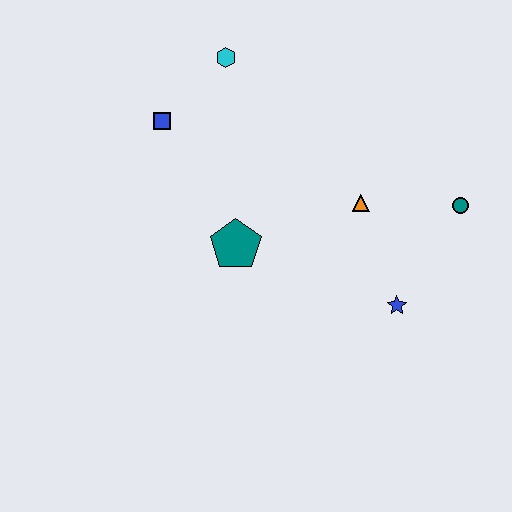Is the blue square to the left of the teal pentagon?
Yes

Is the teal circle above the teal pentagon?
Yes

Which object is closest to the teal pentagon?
The orange triangle is closest to the teal pentagon.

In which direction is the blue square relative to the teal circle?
The blue square is to the left of the teal circle.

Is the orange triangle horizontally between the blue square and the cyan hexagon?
No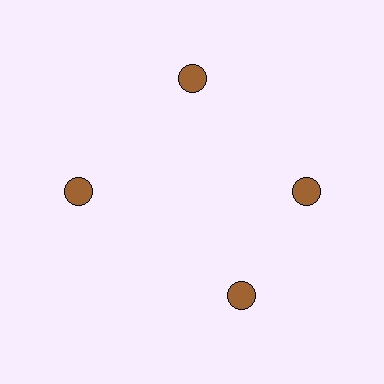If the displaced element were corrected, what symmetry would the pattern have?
It would have 4-fold rotational symmetry — the pattern would map onto itself every 90 degrees.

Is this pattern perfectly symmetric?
No. The 4 brown circles are arranged in a ring, but one element near the 6 o'clock position is rotated out of alignment along the ring, breaking the 4-fold rotational symmetry.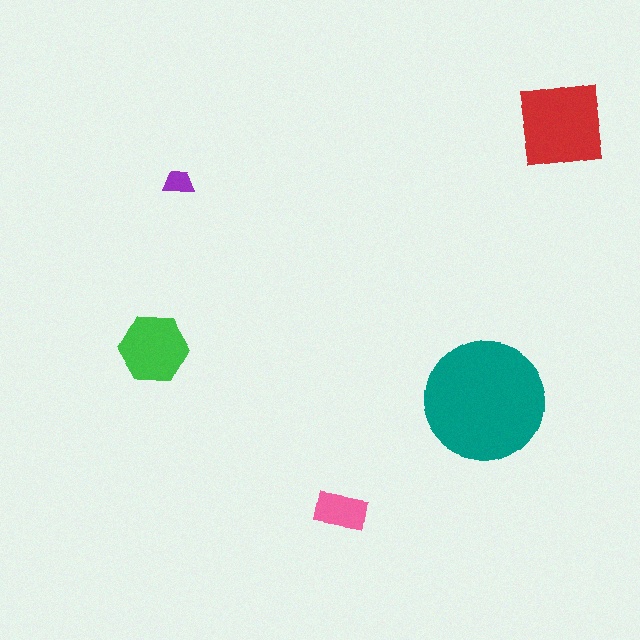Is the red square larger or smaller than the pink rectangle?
Larger.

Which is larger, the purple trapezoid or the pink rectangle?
The pink rectangle.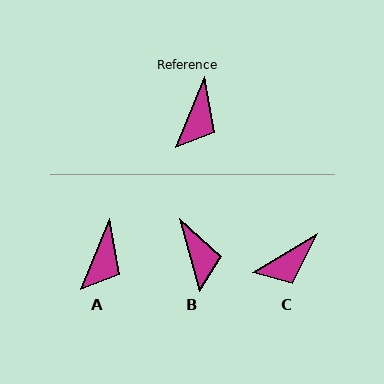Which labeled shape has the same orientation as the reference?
A.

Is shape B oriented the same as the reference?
No, it is off by about 38 degrees.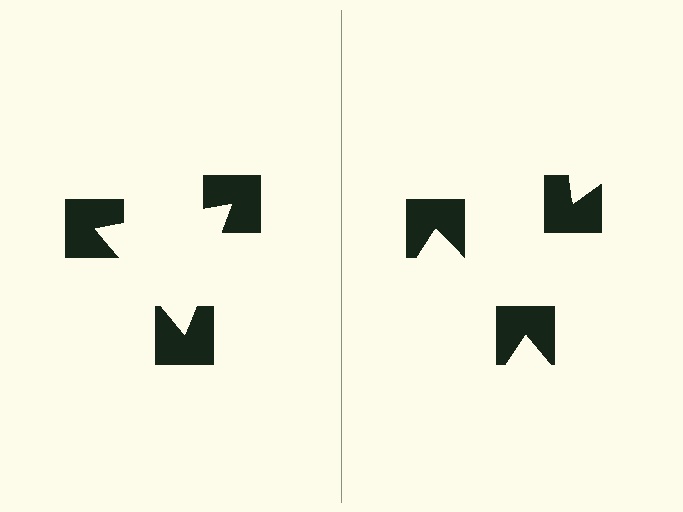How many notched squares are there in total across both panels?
6 — 3 on each side.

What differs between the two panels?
The notched squares are positioned identically on both sides; only the wedge orientations differ. On the left they align to a triangle; on the right they are misaligned.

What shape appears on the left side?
An illusory triangle.